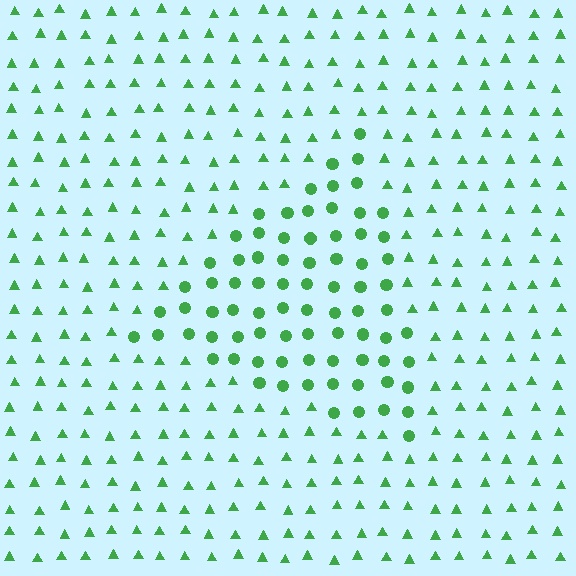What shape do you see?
I see a triangle.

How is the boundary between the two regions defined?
The boundary is defined by a change in element shape: circles inside vs. triangles outside. All elements share the same color and spacing.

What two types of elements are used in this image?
The image uses circles inside the triangle region and triangles outside it.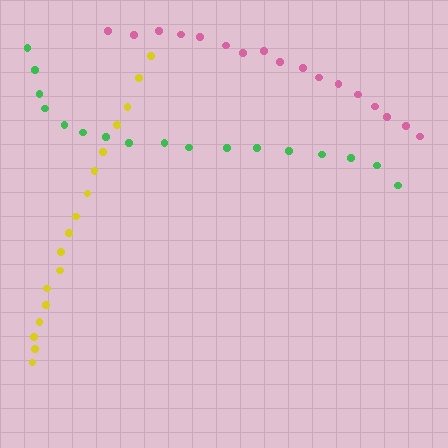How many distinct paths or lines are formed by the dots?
There are 3 distinct paths.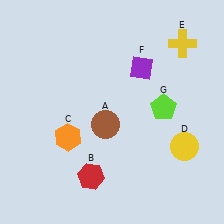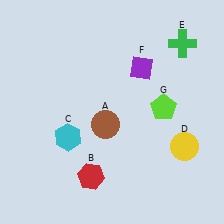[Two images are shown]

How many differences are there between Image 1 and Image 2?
There are 2 differences between the two images.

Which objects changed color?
C changed from orange to cyan. E changed from yellow to green.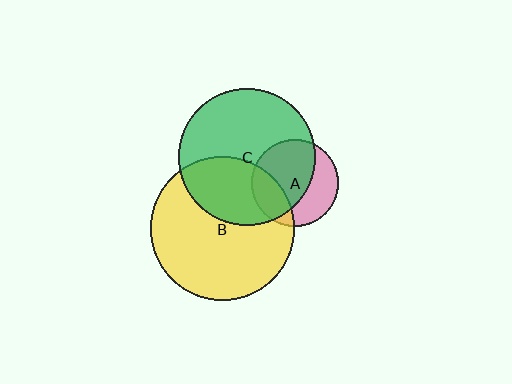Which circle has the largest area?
Circle B (yellow).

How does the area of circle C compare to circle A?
Approximately 2.5 times.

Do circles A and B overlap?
Yes.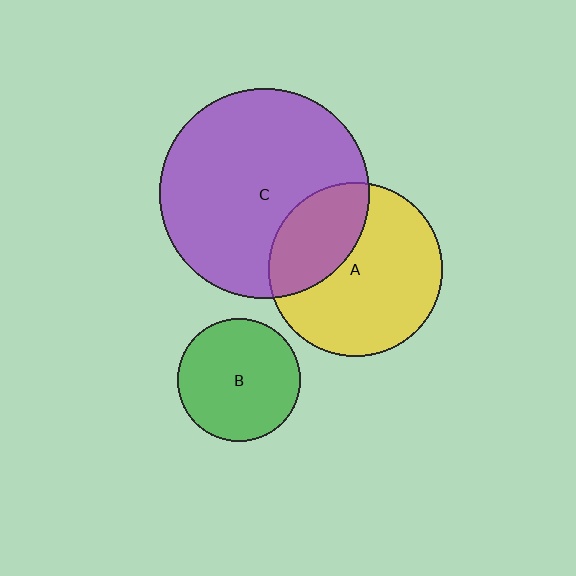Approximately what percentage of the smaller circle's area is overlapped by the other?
Approximately 35%.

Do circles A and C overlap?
Yes.